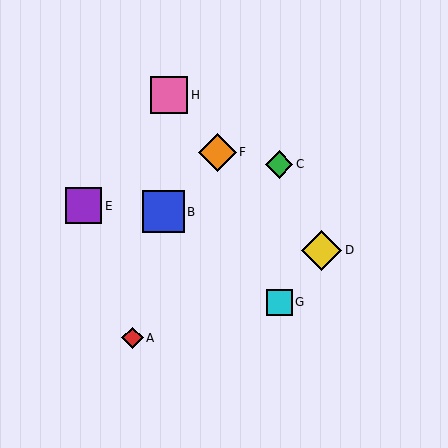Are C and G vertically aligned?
Yes, both are at x≈279.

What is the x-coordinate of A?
Object A is at x≈132.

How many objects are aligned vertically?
2 objects (C, G) are aligned vertically.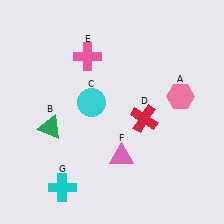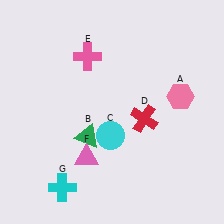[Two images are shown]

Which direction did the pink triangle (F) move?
The pink triangle (F) moved left.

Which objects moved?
The objects that moved are: the green triangle (B), the cyan circle (C), the pink triangle (F).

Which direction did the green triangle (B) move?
The green triangle (B) moved right.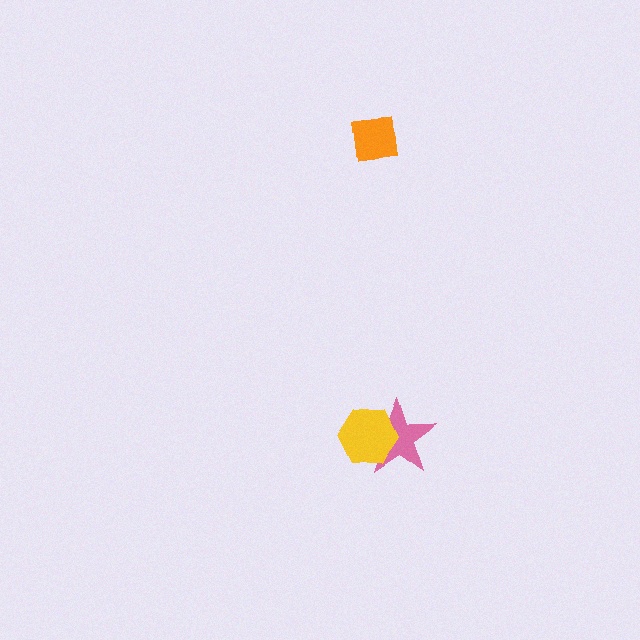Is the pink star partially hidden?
Yes, it is partially covered by another shape.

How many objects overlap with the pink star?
1 object overlaps with the pink star.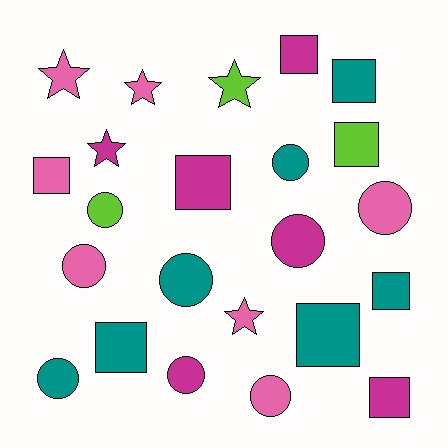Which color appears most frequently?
Pink, with 7 objects.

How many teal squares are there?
There are 4 teal squares.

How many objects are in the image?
There are 23 objects.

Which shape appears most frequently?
Circle, with 9 objects.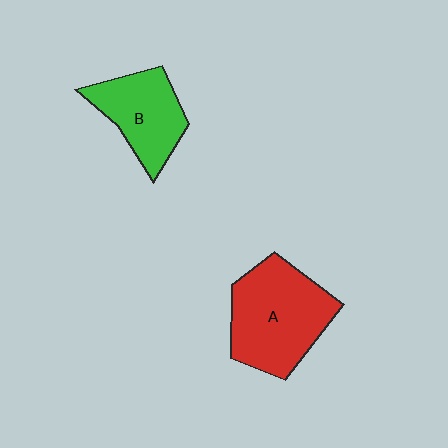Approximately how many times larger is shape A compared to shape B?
Approximately 1.4 times.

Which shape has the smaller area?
Shape B (green).